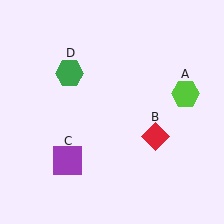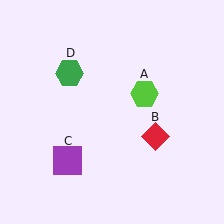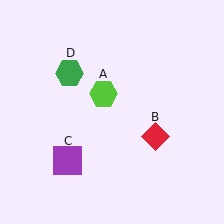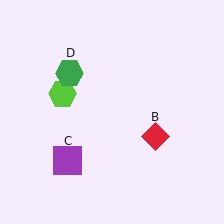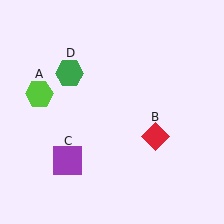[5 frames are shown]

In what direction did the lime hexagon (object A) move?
The lime hexagon (object A) moved left.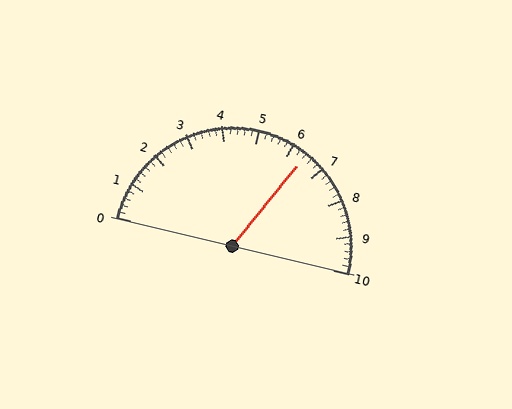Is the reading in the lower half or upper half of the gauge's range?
The reading is in the upper half of the range (0 to 10).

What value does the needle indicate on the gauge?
The needle indicates approximately 6.4.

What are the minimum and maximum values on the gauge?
The gauge ranges from 0 to 10.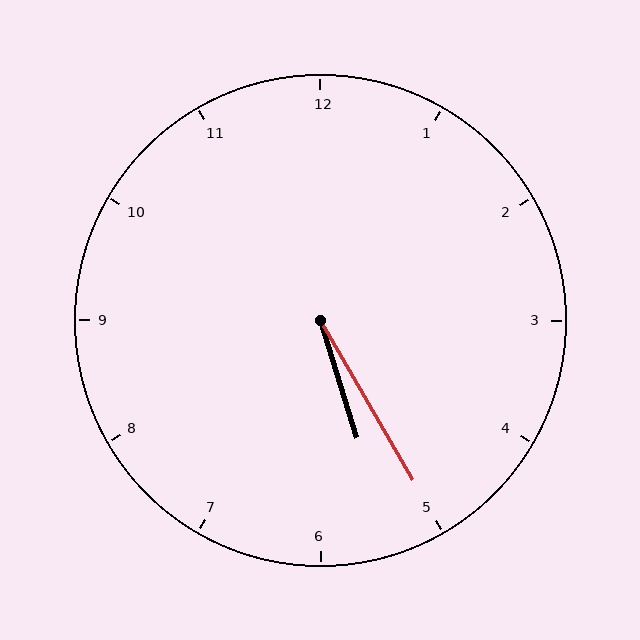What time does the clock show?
5:25.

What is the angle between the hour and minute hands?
Approximately 12 degrees.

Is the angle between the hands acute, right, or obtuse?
It is acute.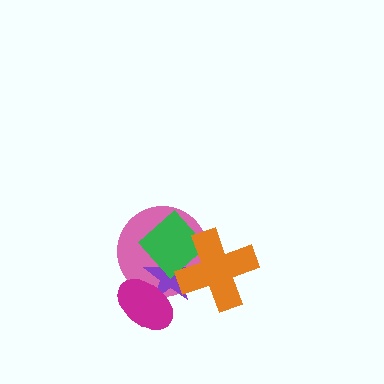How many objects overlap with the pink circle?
4 objects overlap with the pink circle.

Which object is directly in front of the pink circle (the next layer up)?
The purple star is directly in front of the pink circle.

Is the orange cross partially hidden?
No, no other shape covers it.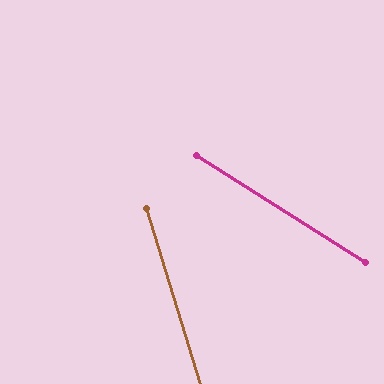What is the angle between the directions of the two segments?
Approximately 41 degrees.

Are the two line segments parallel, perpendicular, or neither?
Neither parallel nor perpendicular — they differ by about 41°.